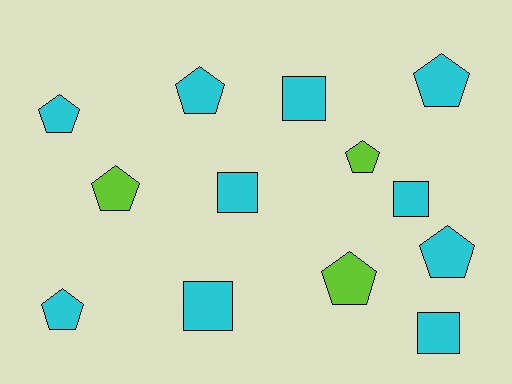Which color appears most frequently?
Cyan, with 10 objects.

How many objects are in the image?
There are 13 objects.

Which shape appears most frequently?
Pentagon, with 8 objects.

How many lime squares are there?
There are no lime squares.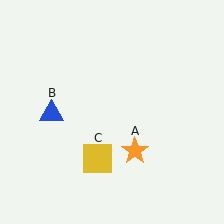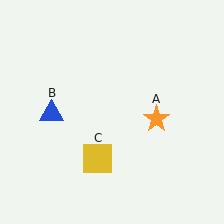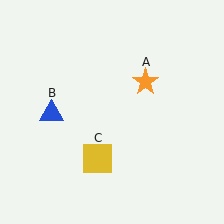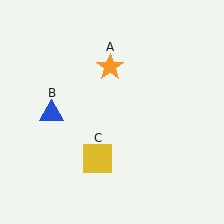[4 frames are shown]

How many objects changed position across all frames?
1 object changed position: orange star (object A).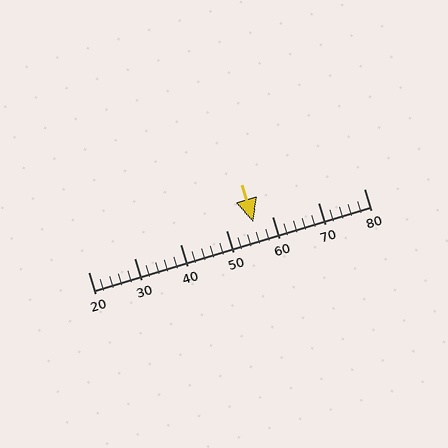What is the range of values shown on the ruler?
The ruler shows values from 20 to 80.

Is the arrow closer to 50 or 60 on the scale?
The arrow is closer to 60.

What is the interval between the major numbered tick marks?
The major tick marks are spaced 10 units apart.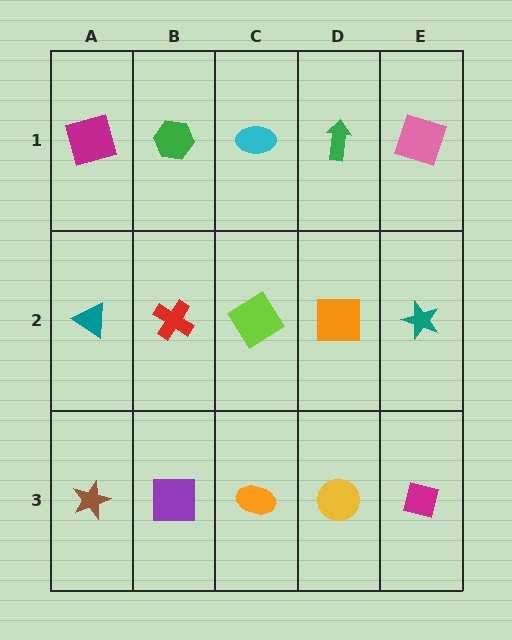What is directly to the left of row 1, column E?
A green arrow.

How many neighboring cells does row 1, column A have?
2.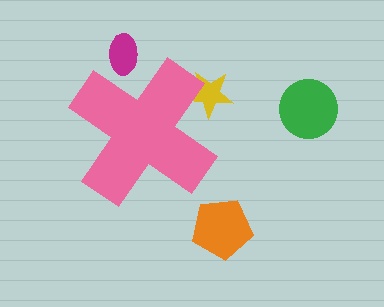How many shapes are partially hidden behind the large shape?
2 shapes are partially hidden.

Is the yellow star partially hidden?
Yes, the yellow star is partially hidden behind the pink cross.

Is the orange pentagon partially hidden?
No, the orange pentagon is fully visible.